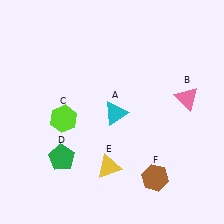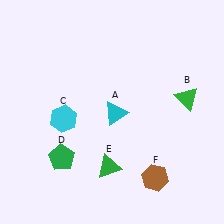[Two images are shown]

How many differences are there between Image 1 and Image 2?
There are 3 differences between the two images.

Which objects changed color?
B changed from pink to green. C changed from lime to cyan. E changed from yellow to green.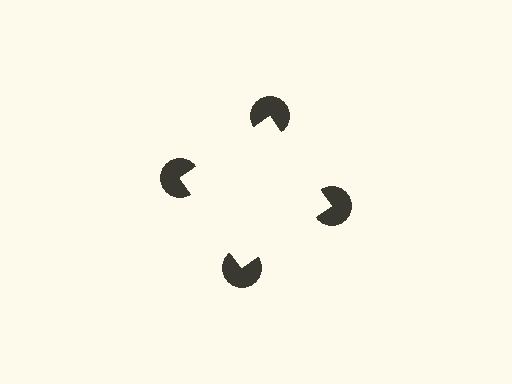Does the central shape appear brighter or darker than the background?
It typically appears slightly brighter than the background, even though no actual brightness change is drawn.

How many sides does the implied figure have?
4 sides.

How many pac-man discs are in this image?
There are 4 — one at each vertex of the illusory square.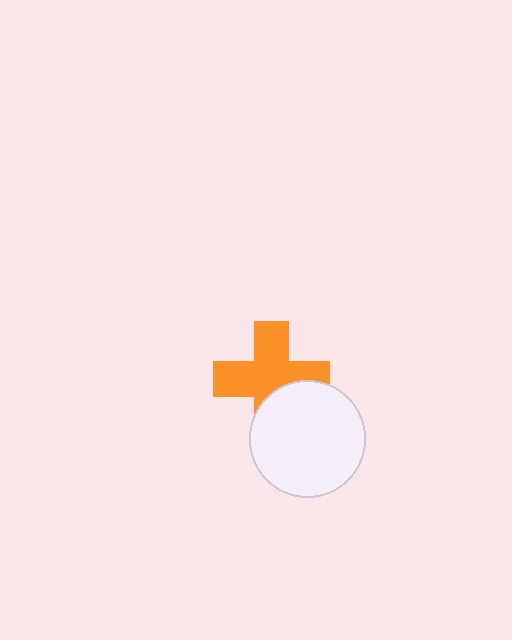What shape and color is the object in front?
The object in front is a white circle.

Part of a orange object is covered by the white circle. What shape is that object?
It is a cross.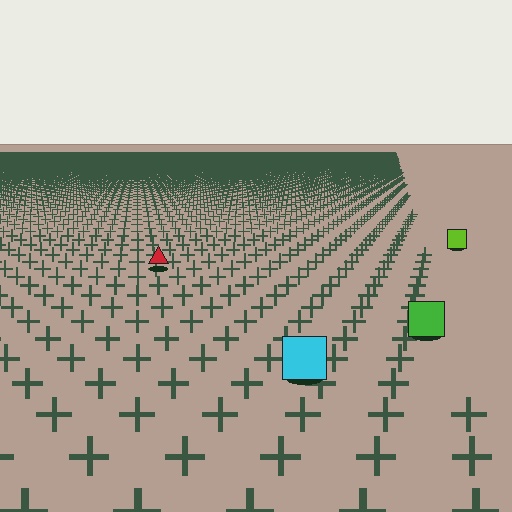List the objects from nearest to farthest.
From nearest to farthest: the cyan square, the green square, the red triangle, the lime square.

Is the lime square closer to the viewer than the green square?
No. The green square is closer — you can tell from the texture gradient: the ground texture is coarser near it.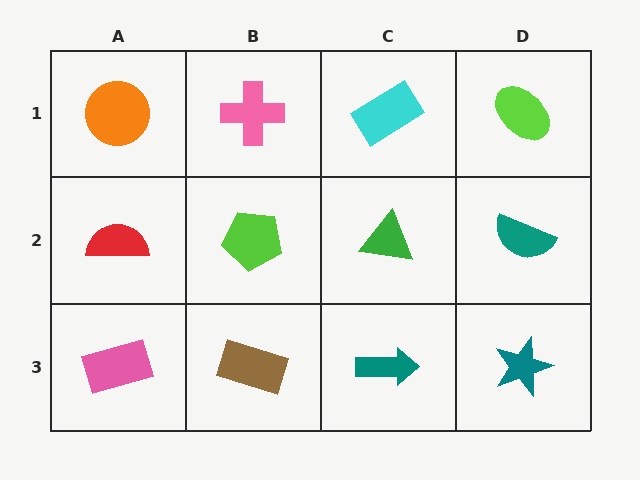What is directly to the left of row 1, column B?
An orange circle.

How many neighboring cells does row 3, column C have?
3.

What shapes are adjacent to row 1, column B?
A lime pentagon (row 2, column B), an orange circle (row 1, column A), a cyan rectangle (row 1, column C).